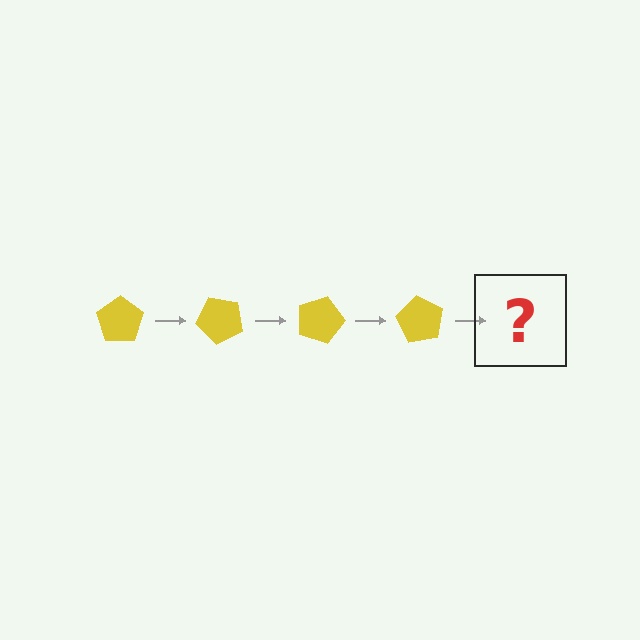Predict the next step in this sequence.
The next step is a yellow pentagon rotated 180 degrees.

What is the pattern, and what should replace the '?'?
The pattern is that the pentagon rotates 45 degrees each step. The '?' should be a yellow pentagon rotated 180 degrees.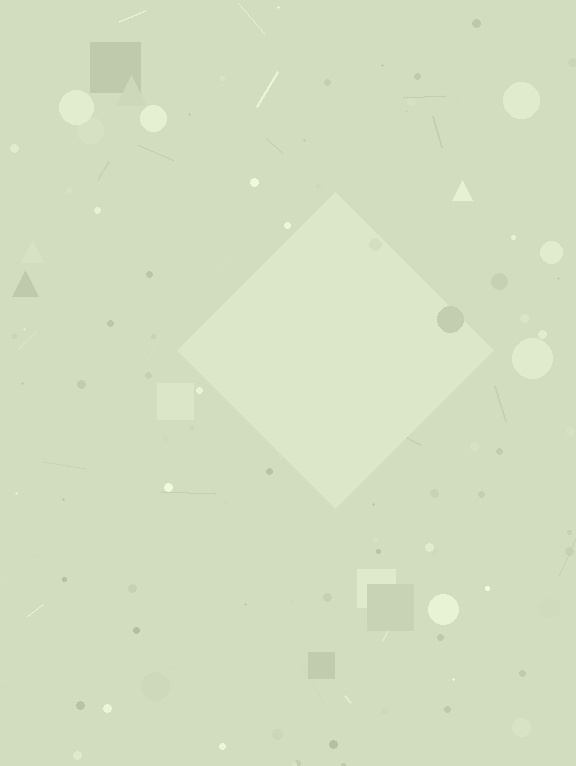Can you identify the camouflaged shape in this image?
The camouflaged shape is a diamond.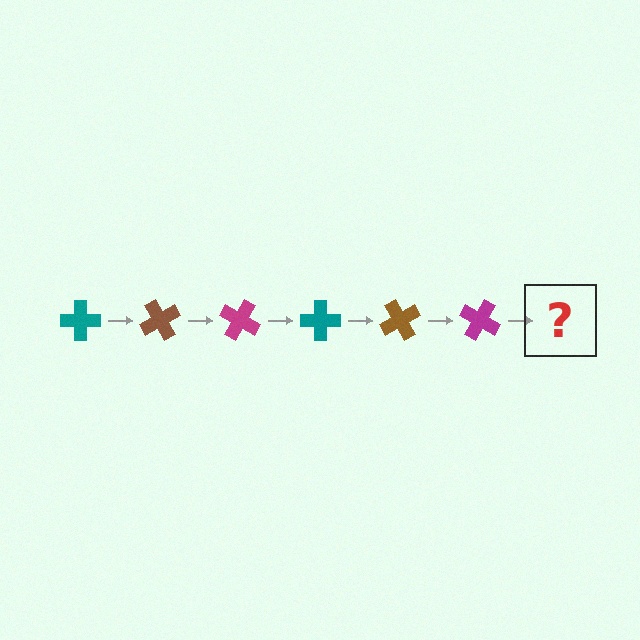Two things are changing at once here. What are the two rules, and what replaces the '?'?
The two rules are that it rotates 60 degrees each step and the color cycles through teal, brown, and magenta. The '?' should be a teal cross, rotated 360 degrees from the start.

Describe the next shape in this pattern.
It should be a teal cross, rotated 360 degrees from the start.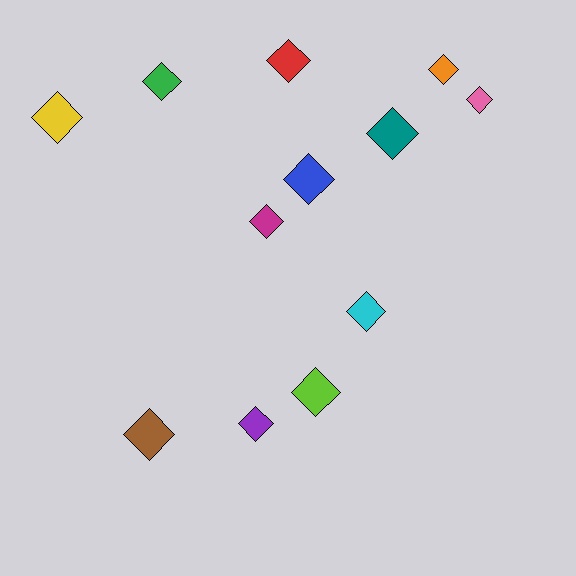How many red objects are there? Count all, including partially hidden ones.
There is 1 red object.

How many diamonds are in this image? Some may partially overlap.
There are 12 diamonds.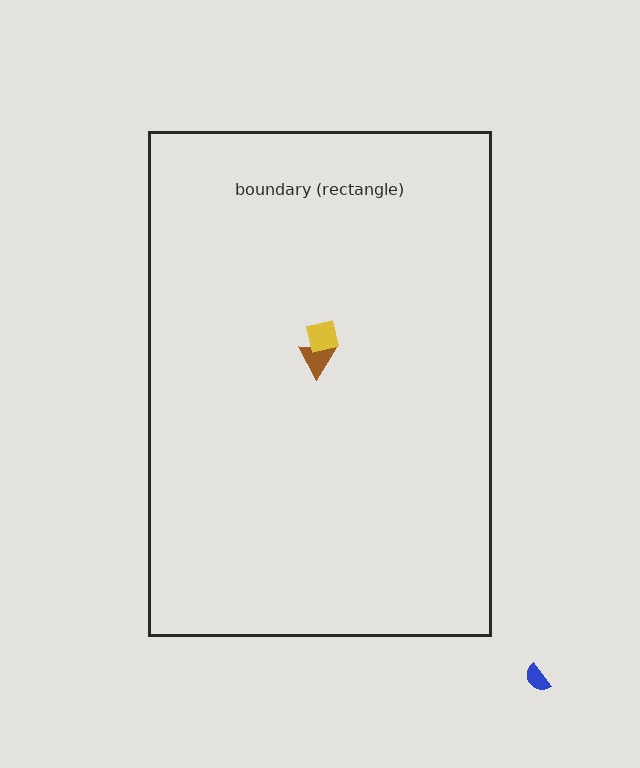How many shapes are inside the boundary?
2 inside, 1 outside.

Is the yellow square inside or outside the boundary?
Inside.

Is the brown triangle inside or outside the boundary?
Inside.